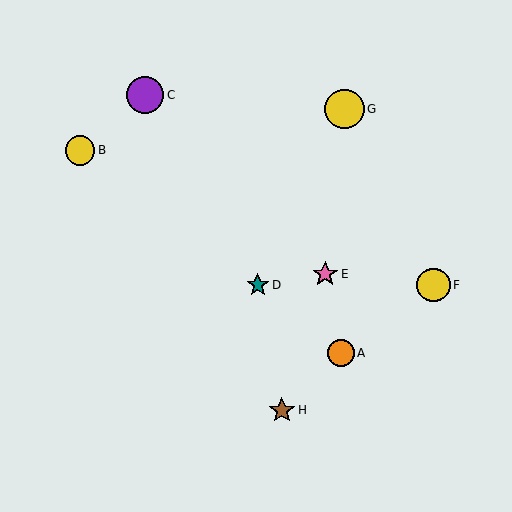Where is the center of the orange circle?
The center of the orange circle is at (341, 353).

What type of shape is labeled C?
Shape C is a purple circle.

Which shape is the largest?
The yellow circle (labeled G) is the largest.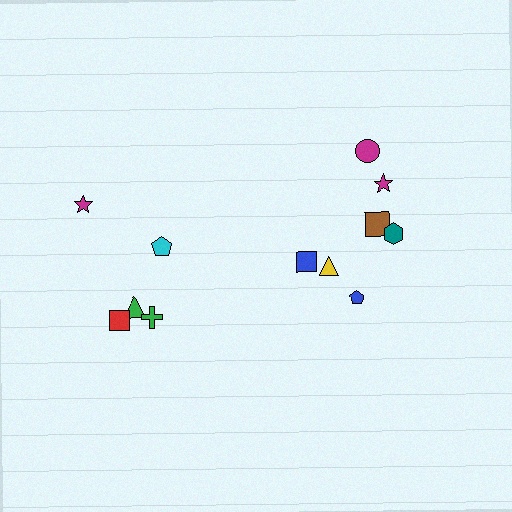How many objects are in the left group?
There are 5 objects.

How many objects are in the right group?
There are 7 objects.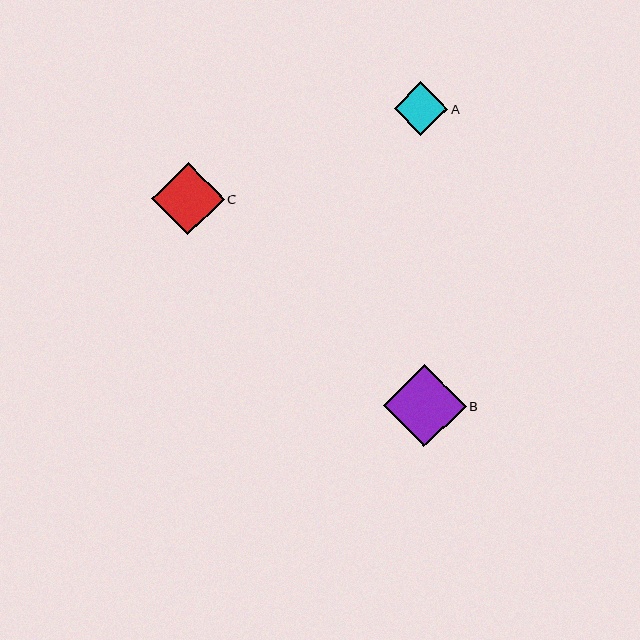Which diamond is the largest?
Diamond B is the largest with a size of approximately 82 pixels.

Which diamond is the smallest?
Diamond A is the smallest with a size of approximately 54 pixels.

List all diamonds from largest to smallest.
From largest to smallest: B, C, A.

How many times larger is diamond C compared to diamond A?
Diamond C is approximately 1.4 times the size of diamond A.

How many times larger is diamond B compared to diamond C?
Diamond B is approximately 1.1 times the size of diamond C.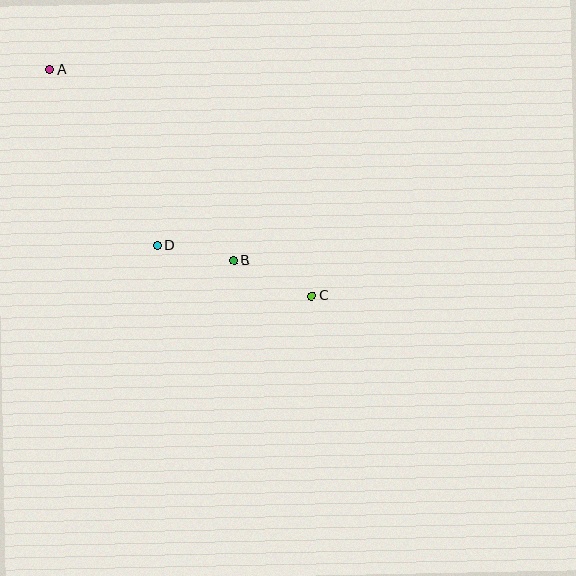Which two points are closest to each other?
Points B and D are closest to each other.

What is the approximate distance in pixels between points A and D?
The distance between A and D is approximately 206 pixels.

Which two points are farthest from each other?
Points A and C are farthest from each other.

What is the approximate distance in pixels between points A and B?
The distance between A and B is approximately 265 pixels.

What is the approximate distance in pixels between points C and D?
The distance between C and D is approximately 163 pixels.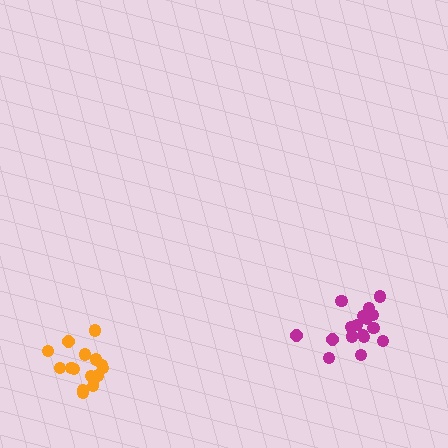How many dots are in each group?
Group 1: 17 dots, Group 2: 16 dots (33 total).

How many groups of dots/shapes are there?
There are 2 groups.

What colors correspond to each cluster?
The clusters are colored: magenta, orange.